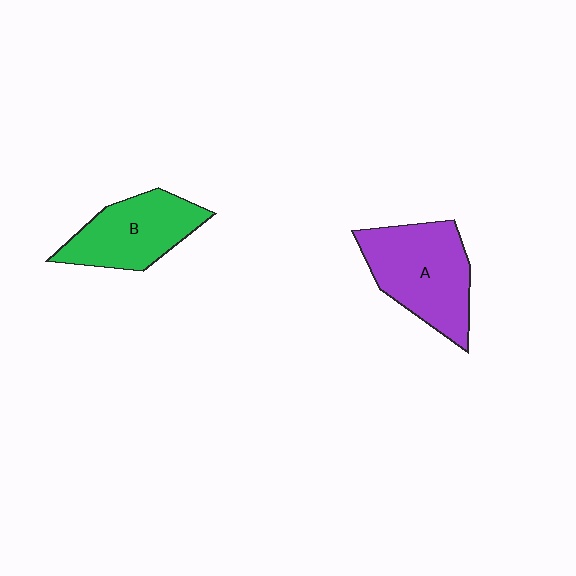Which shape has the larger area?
Shape A (purple).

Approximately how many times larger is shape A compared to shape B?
Approximately 1.2 times.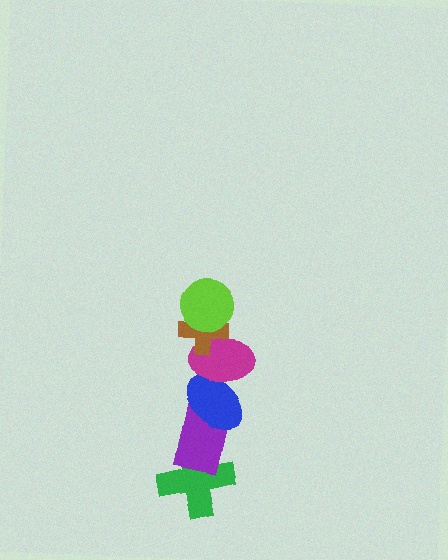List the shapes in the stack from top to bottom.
From top to bottom: the lime circle, the brown cross, the magenta ellipse, the blue ellipse, the purple rectangle, the green cross.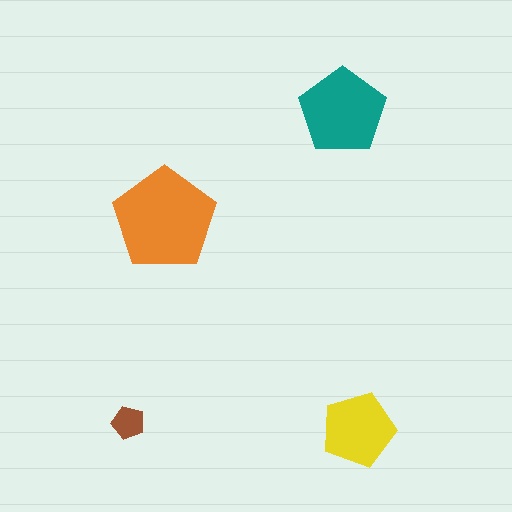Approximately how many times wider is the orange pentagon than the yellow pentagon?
About 1.5 times wider.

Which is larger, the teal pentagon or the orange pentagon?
The orange one.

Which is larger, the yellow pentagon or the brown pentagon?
The yellow one.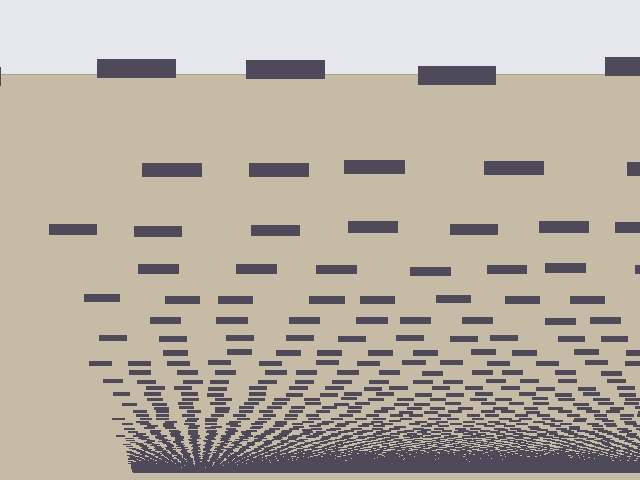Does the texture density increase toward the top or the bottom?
Density increases toward the bottom.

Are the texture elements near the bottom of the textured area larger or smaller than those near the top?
Smaller. The gradient is inverted — elements near the bottom are smaller and denser.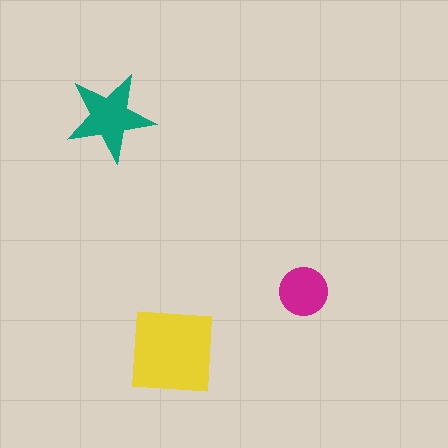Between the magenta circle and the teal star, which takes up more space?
The teal star.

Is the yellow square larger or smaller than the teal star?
Larger.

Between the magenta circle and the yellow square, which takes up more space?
The yellow square.